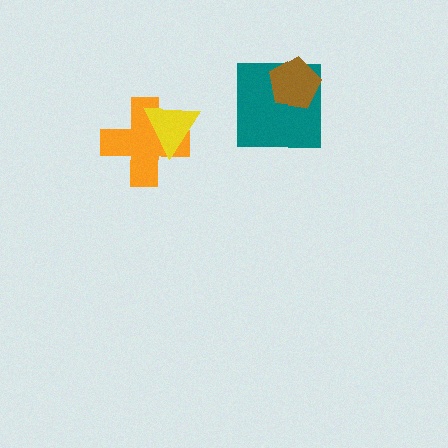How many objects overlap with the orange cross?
1 object overlaps with the orange cross.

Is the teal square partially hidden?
Yes, it is partially covered by another shape.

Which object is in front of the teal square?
The brown pentagon is in front of the teal square.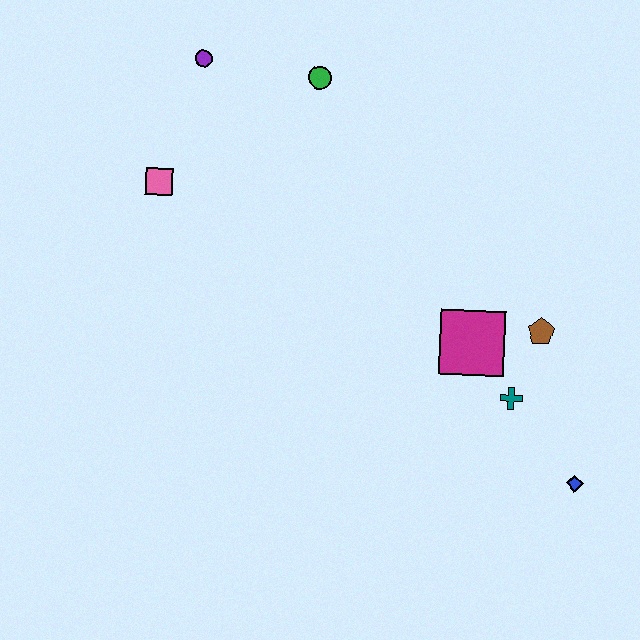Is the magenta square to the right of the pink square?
Yes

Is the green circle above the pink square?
Yes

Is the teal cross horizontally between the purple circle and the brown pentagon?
Yes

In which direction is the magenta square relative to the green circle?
The magenta square is below the green circle.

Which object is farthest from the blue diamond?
The purple circle is farthest from the blue diamond.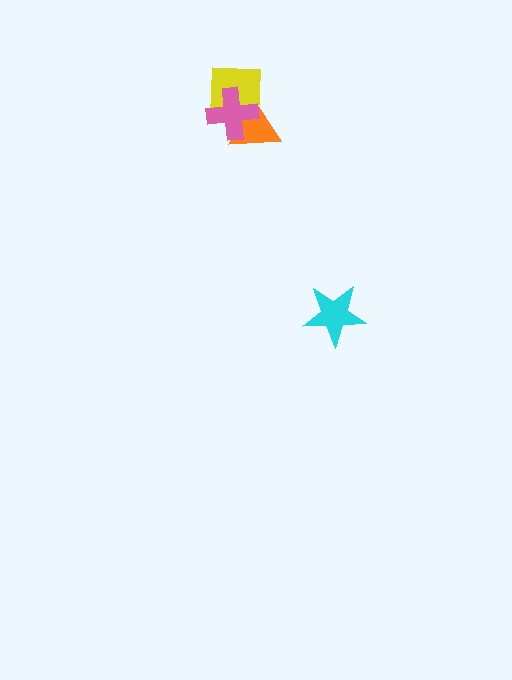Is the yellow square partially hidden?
Yes, it is partially covered by another shape.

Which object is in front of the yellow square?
The pink cross is in front of the yellow square.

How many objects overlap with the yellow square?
2 objects overlap with the yellow square.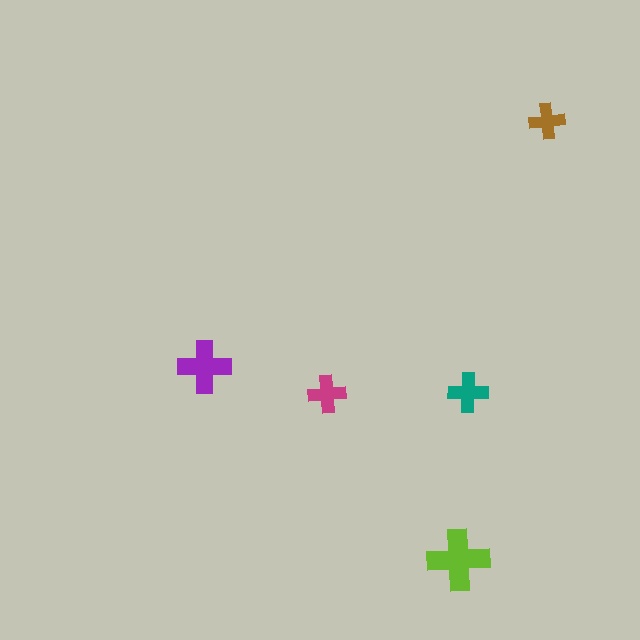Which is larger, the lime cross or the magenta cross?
The lime one.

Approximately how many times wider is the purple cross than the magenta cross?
About 1.5 times wider.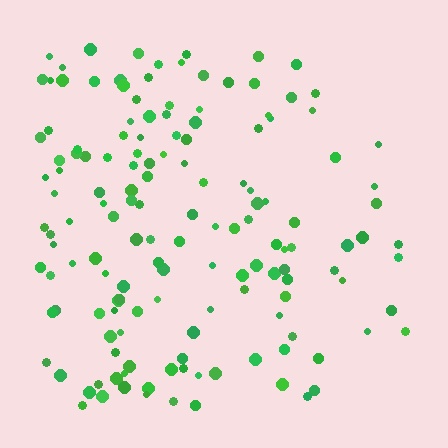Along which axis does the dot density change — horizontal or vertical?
Horizontal.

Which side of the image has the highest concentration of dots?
The left.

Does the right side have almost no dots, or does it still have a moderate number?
Still a moderate number, just noticeably fewer than the left.